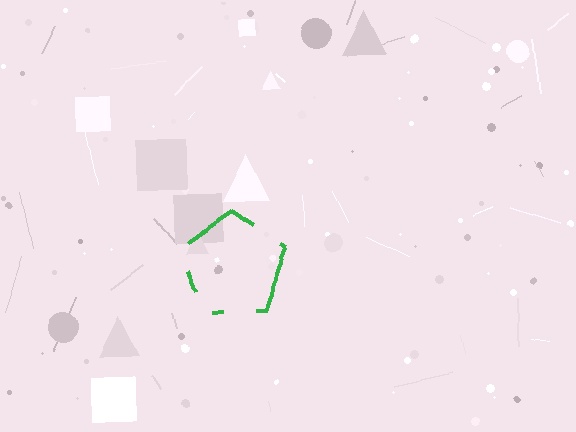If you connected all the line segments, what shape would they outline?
They would outline a pentagon.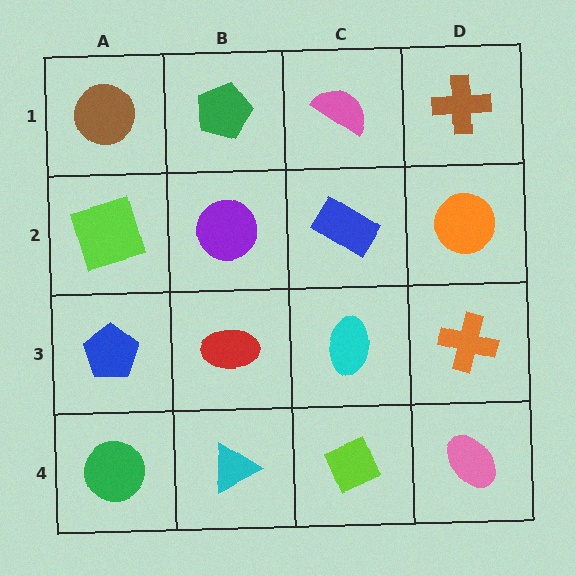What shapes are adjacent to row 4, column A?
A blue pentagon (row 3, column A), a cyan triangle (row 4, column B).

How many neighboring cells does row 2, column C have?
4.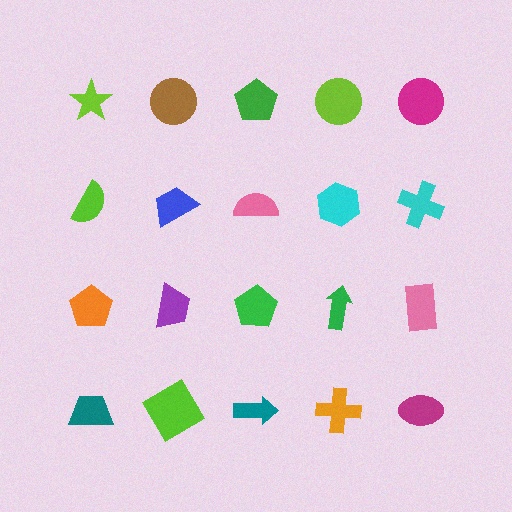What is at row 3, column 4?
A green arrow.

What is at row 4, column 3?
A teal arrow.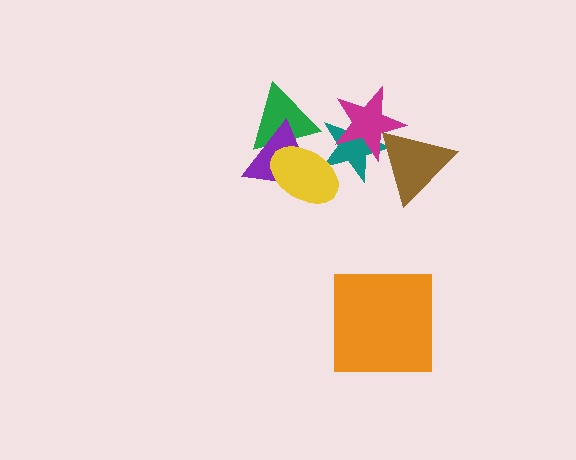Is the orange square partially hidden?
No, no other shape covers it.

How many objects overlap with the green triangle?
2 objects overlap with the green triangle.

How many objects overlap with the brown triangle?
2 objects overlap with the brown triangle.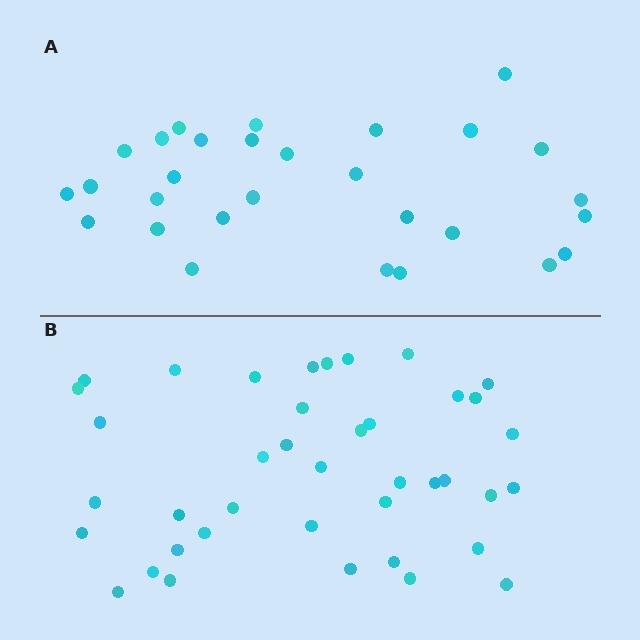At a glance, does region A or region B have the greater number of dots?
Region B (the bottom region) has more dots.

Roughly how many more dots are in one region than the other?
Region B has roughly 12 or so more dots than region A.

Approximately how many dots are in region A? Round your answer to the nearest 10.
About 30 dots. (The exact count is 29, which rounds to 30.)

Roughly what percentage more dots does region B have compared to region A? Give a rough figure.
About 40% more.